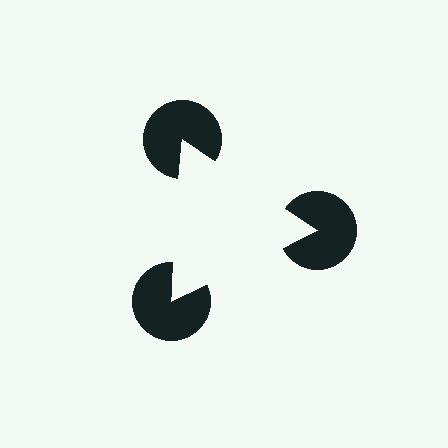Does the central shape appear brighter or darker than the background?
It typically appears slightly brighter than the background, even though no actual brightness change is drawn.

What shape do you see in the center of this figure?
An illusory triangle — its edges are inferred from the aligned wedge cuts in the pac-man discs, not physically drawn.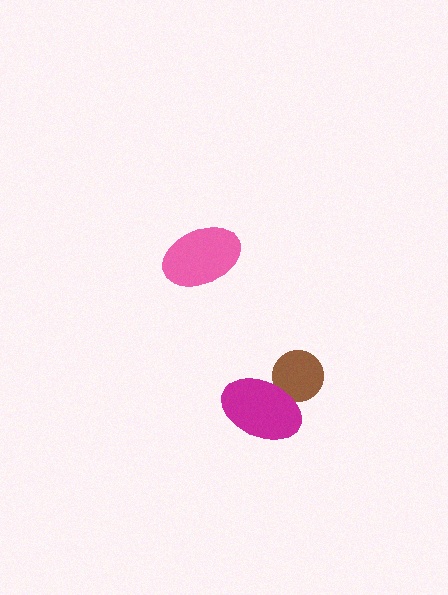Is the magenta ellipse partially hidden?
No, no other shape covers it.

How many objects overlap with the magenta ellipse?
1 object overlaps with the magenta ellipse.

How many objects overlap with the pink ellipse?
0 objects overlap with the pink ellipse.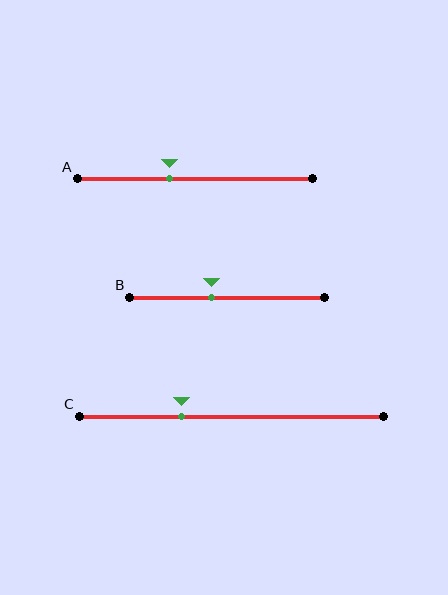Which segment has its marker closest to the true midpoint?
Segment B has its marker closest to the true midpoint.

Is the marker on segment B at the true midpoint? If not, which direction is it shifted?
No, the marker on segment B is shifted to the left by about 8% of the segment length.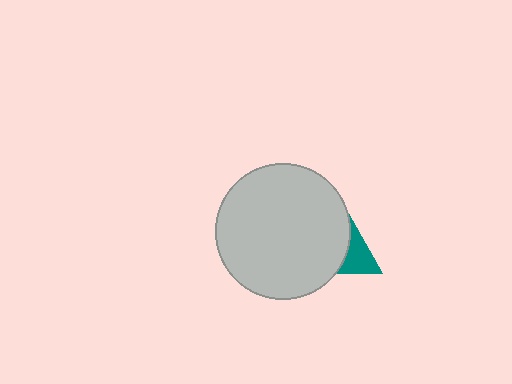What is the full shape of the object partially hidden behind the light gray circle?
The partially hidden object is a teal triangle.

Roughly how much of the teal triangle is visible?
A small part of it is visible (roughly 33%).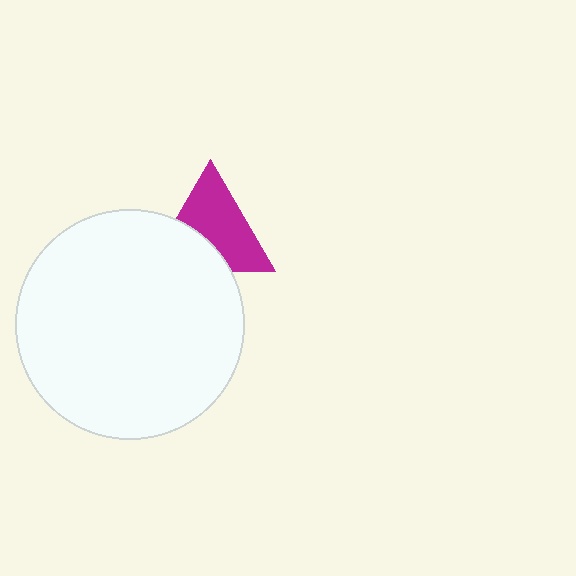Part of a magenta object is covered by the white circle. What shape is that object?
It is a triangle.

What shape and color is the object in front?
The object in front is a white circle.